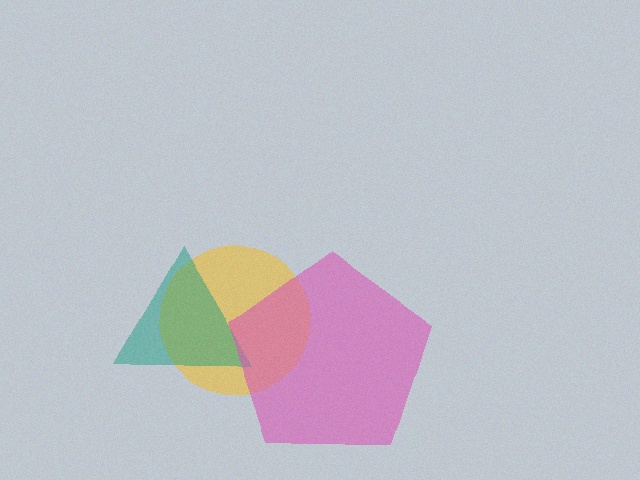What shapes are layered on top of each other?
The layered shapes are: a yellow circle, a teal triangle, a pink pentagon.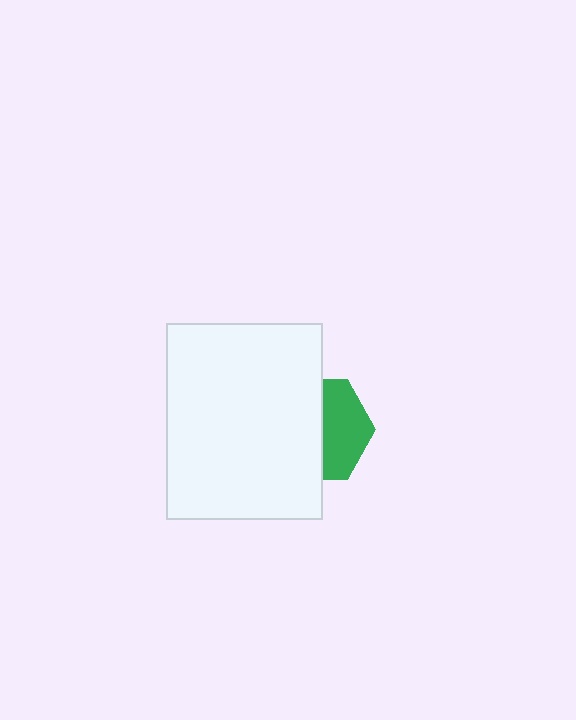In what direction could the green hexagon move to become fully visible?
The green hexagon could move right. That would shift it out from behind the white rectangle entirely.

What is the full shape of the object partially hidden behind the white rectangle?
The partially hidden object is a green hexagon.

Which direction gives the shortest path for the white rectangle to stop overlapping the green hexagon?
Moving left gives the shortest separation.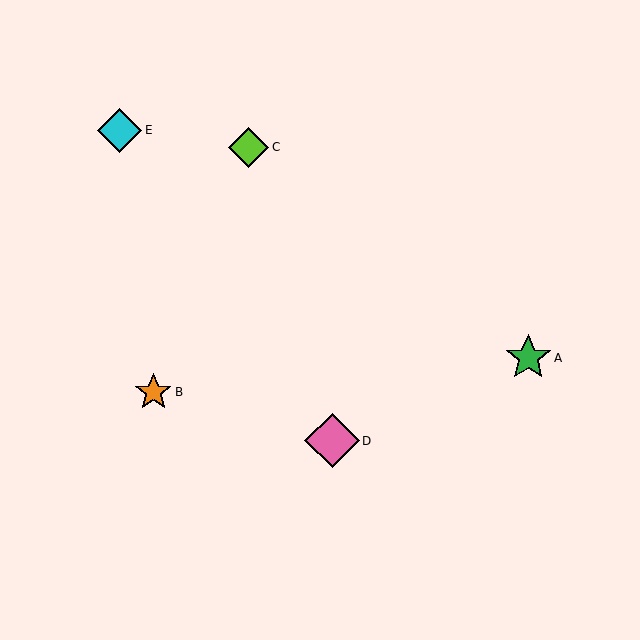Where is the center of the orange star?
The center of the orange star is at (153, 392).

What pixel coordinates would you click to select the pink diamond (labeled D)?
Click at (332, 441) to select the pink diamond D.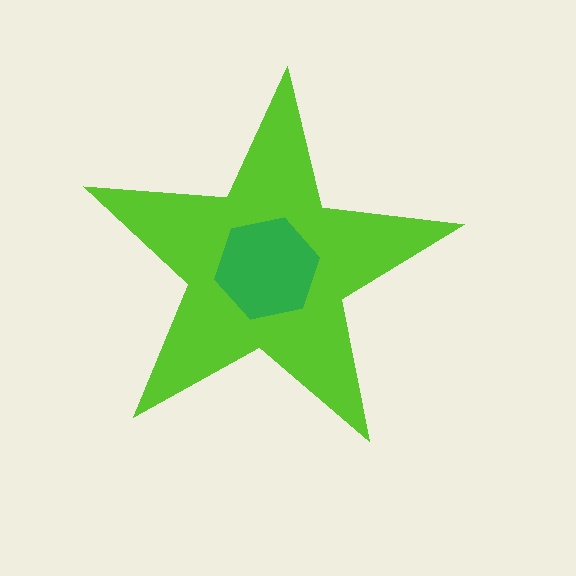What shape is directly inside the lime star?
The green hexagon.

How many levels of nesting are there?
2.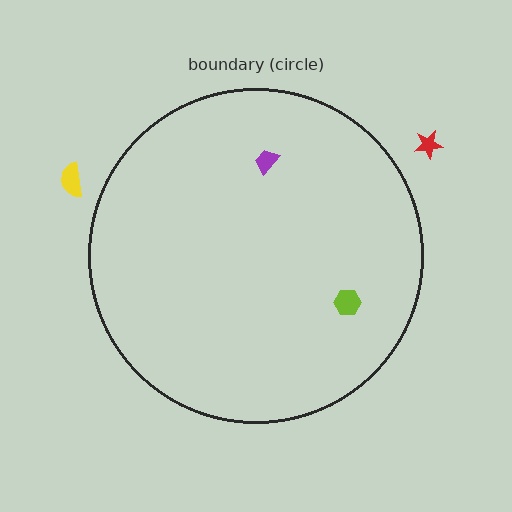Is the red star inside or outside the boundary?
Outside.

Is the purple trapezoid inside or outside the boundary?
Inside.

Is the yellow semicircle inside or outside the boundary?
Outside.